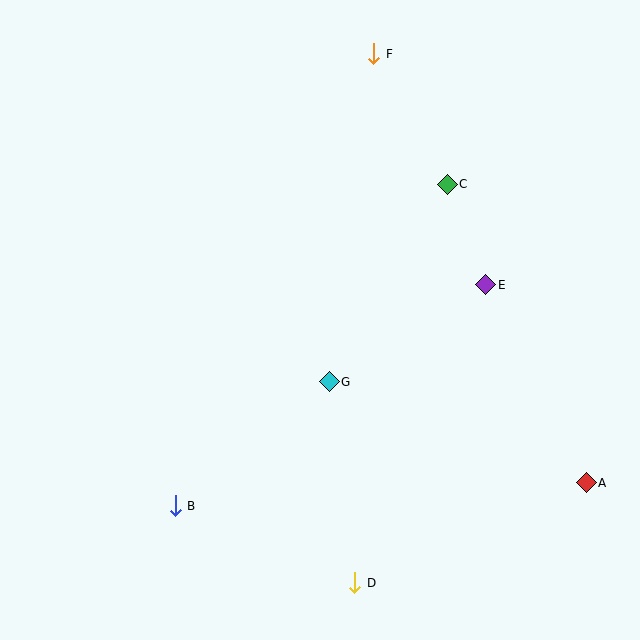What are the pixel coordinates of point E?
Point E is at (486, 285).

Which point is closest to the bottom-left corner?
Point B is closest to the bottom-left corner.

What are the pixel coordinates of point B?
Point B is at (175, 506).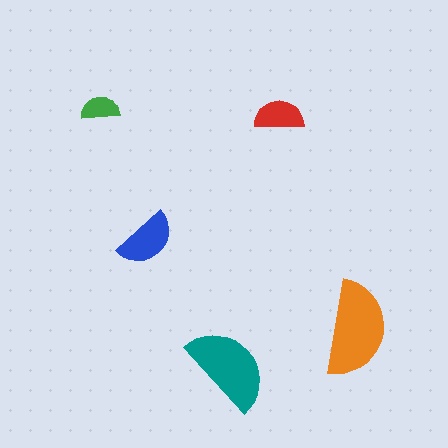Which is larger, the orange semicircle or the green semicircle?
The orange one.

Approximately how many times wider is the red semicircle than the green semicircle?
About 1.5 times wider.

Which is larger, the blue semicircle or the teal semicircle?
The teal one.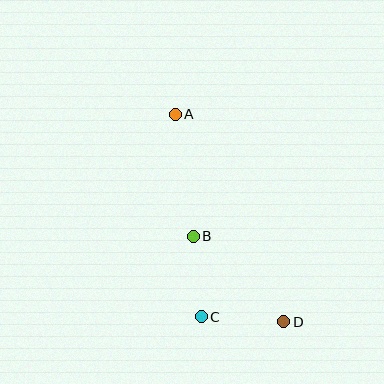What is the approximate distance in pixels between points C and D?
The distance between C and D is approximately 82 pixels.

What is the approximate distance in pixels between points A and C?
The distance between A and C is approximately 204 pixels.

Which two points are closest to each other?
Points B and C are closest to each other.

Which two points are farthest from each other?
Points A and D are farthest from each other.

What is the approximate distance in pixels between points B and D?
The distance between B and D is approximately 125 pixels.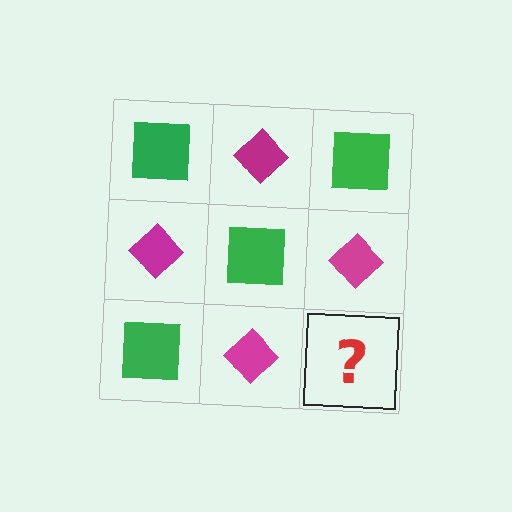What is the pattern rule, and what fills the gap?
The rule is that it alternates green square and magenta diamond in a checkerboard pattern. The gap should be filled with a green square.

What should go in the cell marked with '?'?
The missing cell should contain a green square.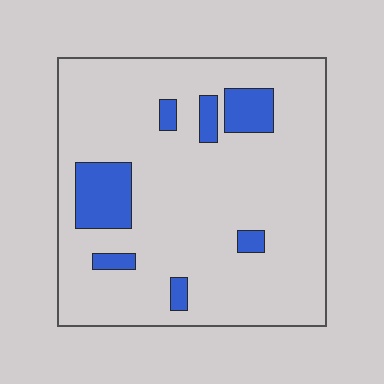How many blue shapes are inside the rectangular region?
7.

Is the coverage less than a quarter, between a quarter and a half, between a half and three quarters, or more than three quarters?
Less than a quarter.